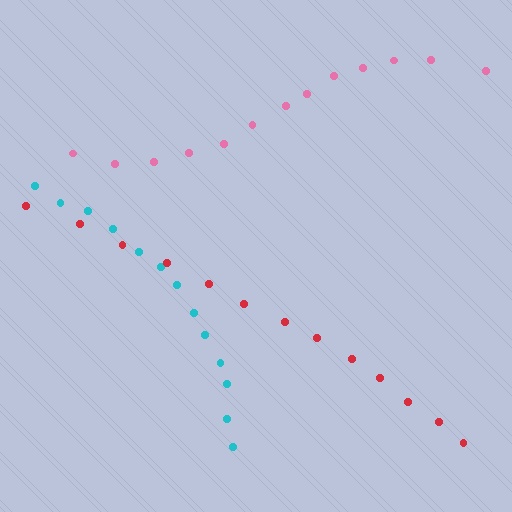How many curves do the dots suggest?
There are 3 distinct paths.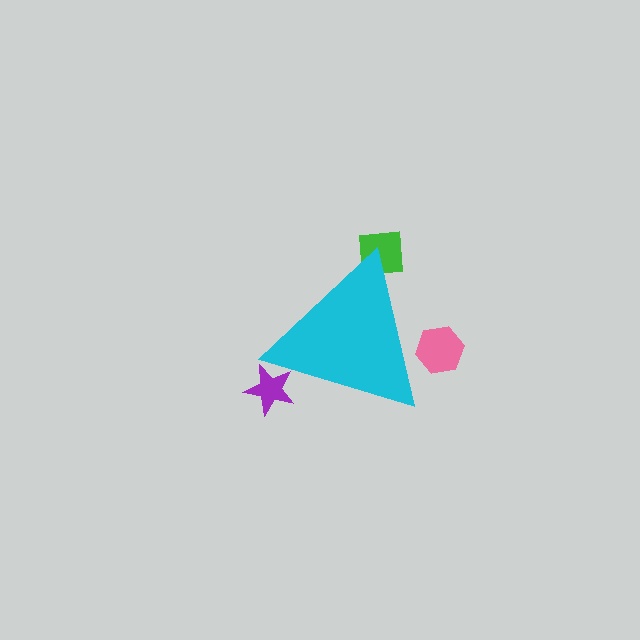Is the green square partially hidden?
Yes, the green square is partially hidden behind the cyan triangle.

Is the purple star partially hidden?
Yes, the purple star is partially hidden behind the cyan triangle.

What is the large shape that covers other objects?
A cyan triangle.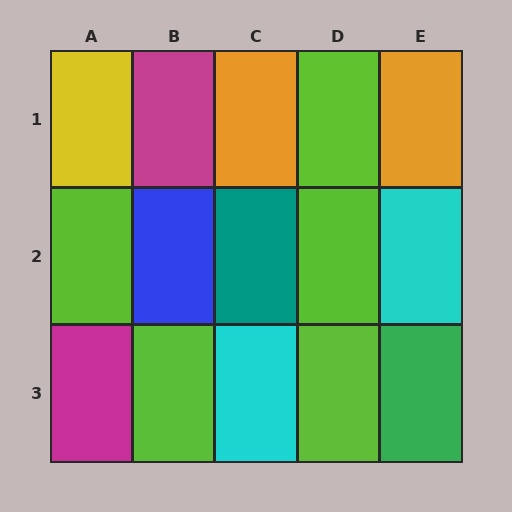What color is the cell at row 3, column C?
Cyan.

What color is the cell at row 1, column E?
Orange.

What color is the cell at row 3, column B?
Lime.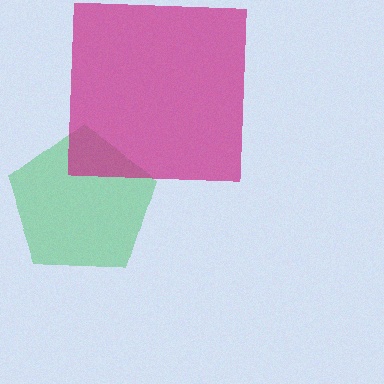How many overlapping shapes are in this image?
There are 2 overlapping shapes in the image.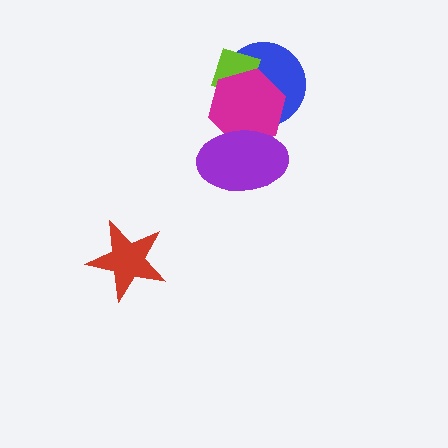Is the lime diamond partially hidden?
Yes, it is partially covered by another shape.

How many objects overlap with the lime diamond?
2 objects overlap with the lime diamond.